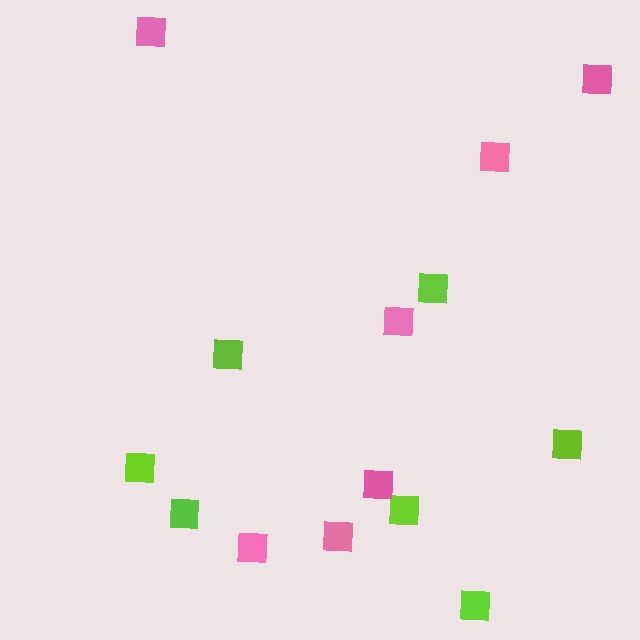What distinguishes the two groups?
There are 2 groups: one group of lime squares (7) and one group of pink squares (7).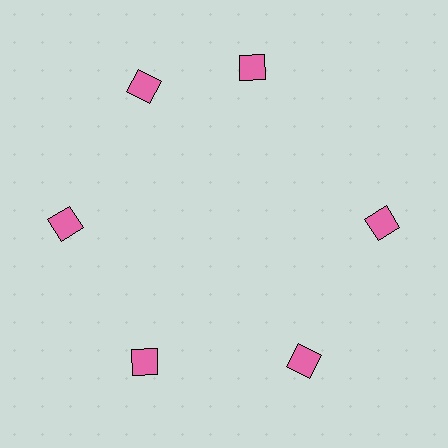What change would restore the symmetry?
The symmetry would be restored by rotating it back into even spacing with its neighbors so that all 6 squares sit at equal angles and equal distance from the center.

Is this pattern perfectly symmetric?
No. The 6 pink squares are arranged in a ring, but one element near the 1 o'clock position is rotated out of alignment along the ring, breaking the 6-fold rotational symmetry.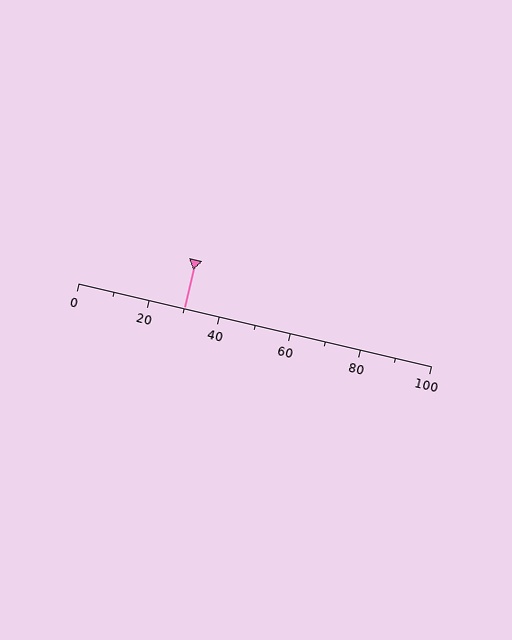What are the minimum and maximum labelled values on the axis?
The axis runs from 0 to 100.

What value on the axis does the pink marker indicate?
The marker indicates approximately 30.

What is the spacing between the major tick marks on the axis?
The major ticks are spaced 20 apart.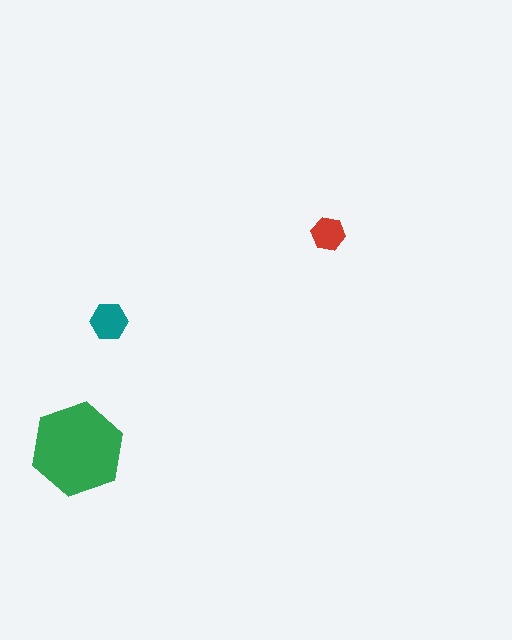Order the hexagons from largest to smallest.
the green one, the teal one, the red one.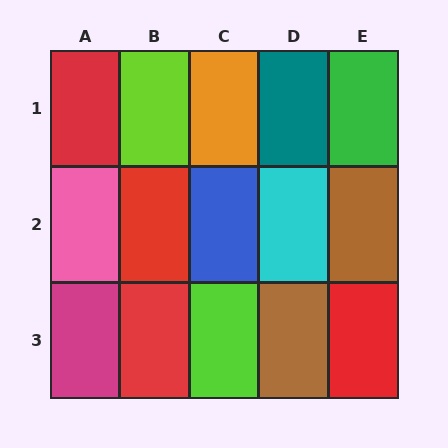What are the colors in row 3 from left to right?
Magenta, red, lime, brown, red.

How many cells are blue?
1 cell is blue.